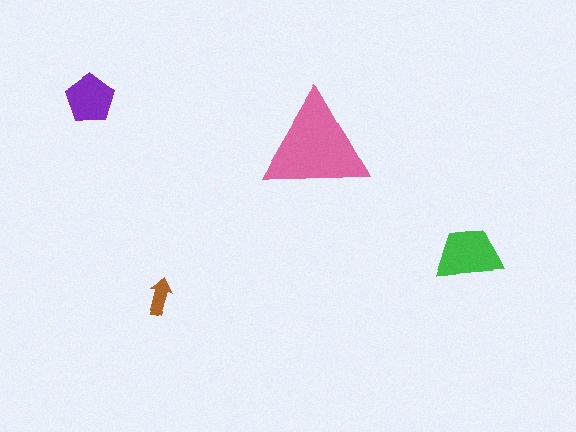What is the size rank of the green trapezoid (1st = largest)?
2nd.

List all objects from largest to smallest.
The pink triangle, the green trapezoid, the purple pentagon, the brown arrow.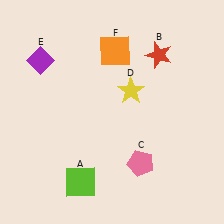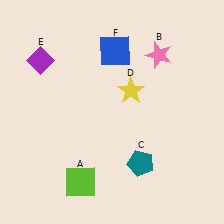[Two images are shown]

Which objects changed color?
B changed from red to pink. C changed from pink to teal. F changed from orange to blue.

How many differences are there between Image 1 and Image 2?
There are 3 differences between the two images.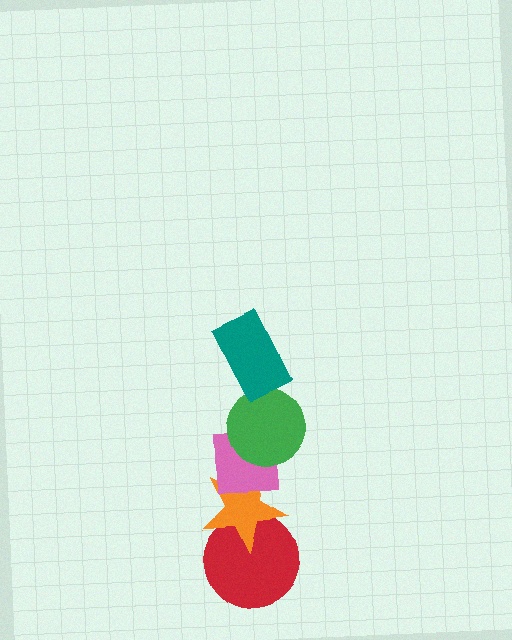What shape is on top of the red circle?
The orange star is on top of the red circle.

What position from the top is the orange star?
The orange star is 4th from the top.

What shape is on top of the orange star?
The pink square is on top of the orange star.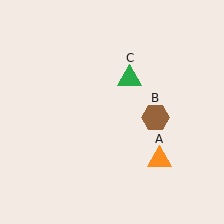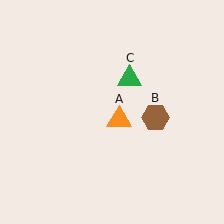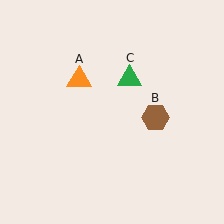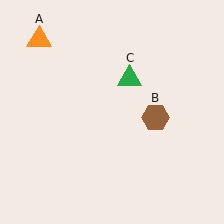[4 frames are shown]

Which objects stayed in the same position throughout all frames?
Brown hexagon (object B) and green triangle (object C) remained stationary.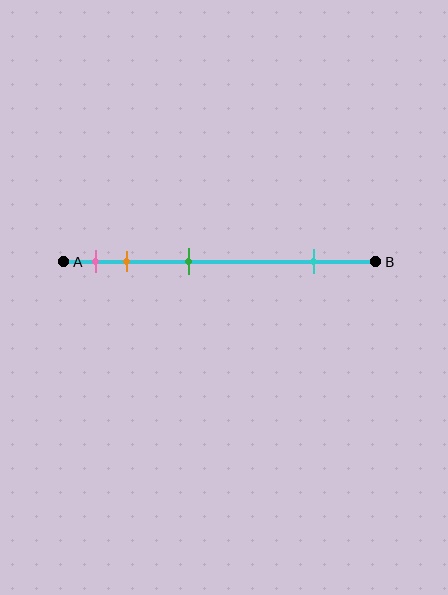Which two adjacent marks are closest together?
The pink and orange marks are the closest adjacent pair.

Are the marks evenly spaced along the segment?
No, the marks are not evenly spaced.